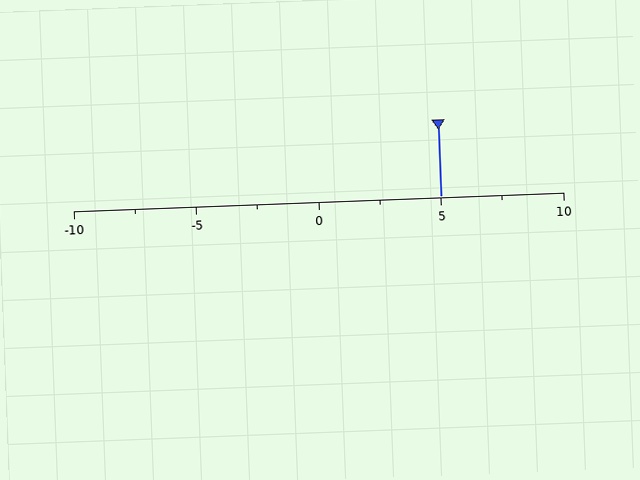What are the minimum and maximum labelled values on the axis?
The axis runs from -10 to 10.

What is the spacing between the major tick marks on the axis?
The major ticks are spaced 5 apart.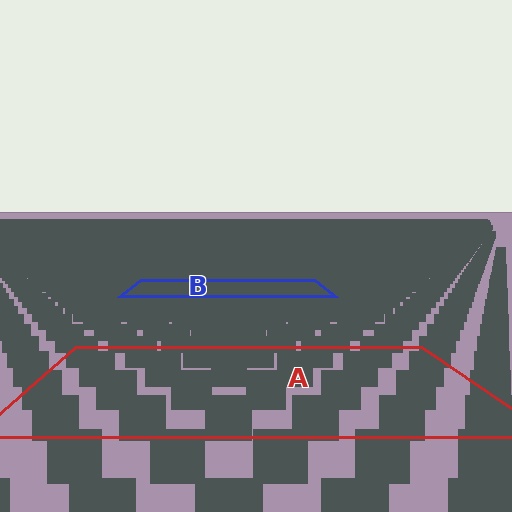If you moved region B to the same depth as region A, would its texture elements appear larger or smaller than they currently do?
They would appear larger. At a closer depth, the same texture elements are projected at a bigger on-screen size.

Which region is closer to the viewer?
Region A is closer. The texture elements there are larger and more spread out.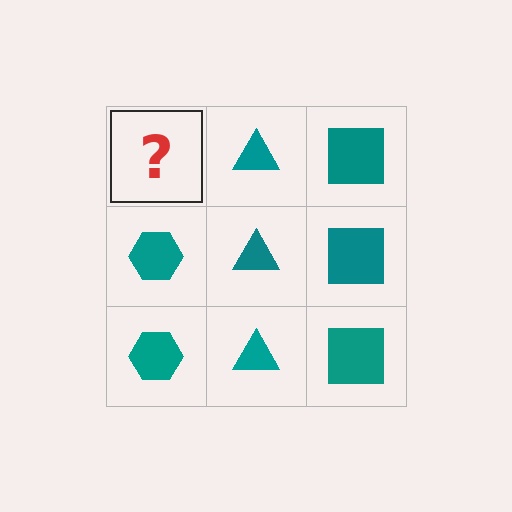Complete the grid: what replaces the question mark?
The question mark should be replaced with a teal hexagon.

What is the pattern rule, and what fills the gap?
The rule is that each column has a consistent shape. The gap should be filled with a teal hexagon.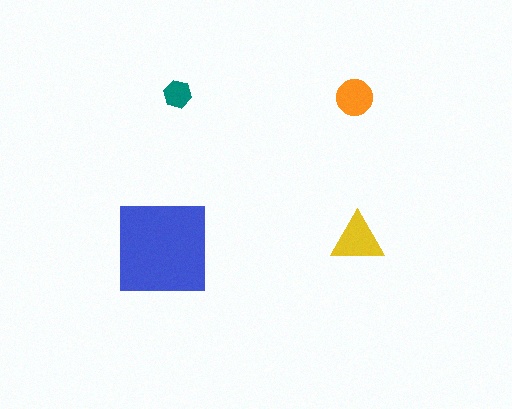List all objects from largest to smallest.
The blue square, the yellow triangle, the orange circle, the teal hexagon.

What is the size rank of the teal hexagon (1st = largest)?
4th.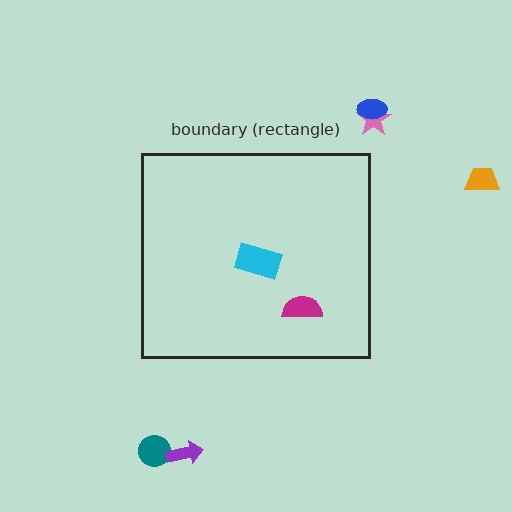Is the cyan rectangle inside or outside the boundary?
Inside.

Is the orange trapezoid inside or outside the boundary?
Outside.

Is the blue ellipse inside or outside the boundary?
Outside.